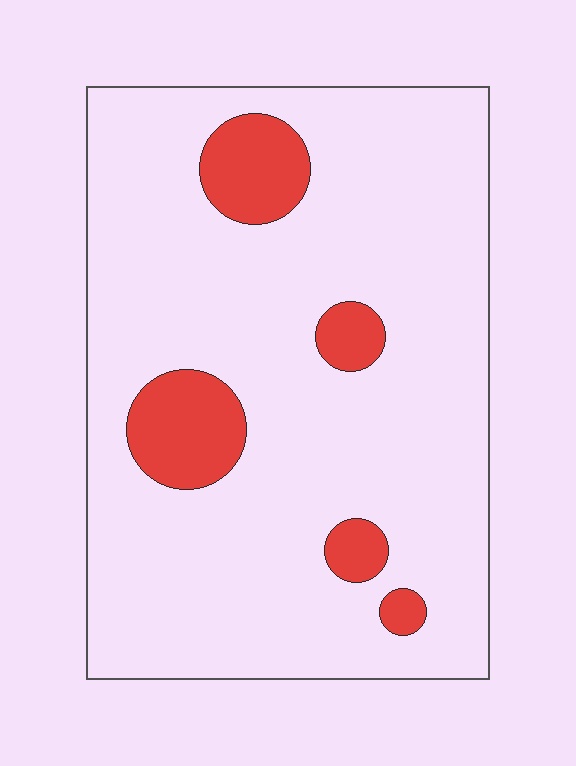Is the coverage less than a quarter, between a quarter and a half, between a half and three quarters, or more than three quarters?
Less than a quarter.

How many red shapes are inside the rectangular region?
5.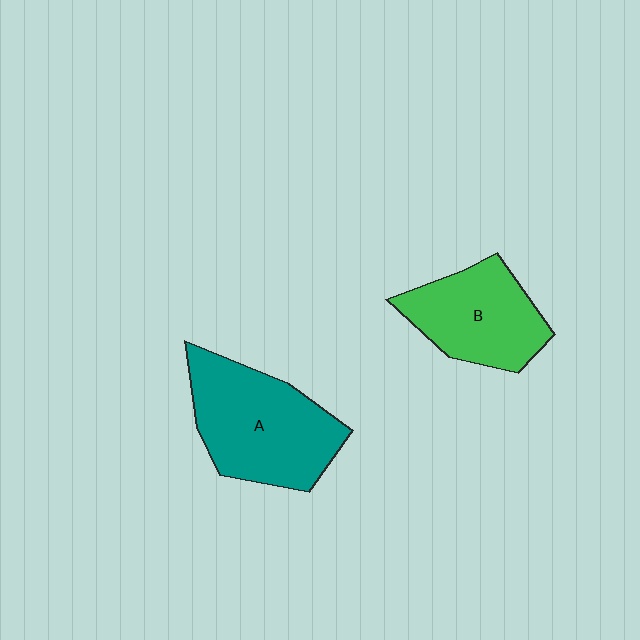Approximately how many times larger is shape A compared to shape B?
Approximately 1.3 times.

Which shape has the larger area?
Shape A (teal).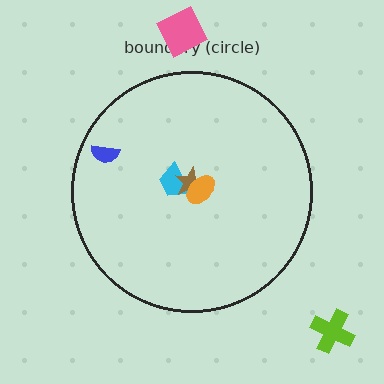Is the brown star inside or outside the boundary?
Inside.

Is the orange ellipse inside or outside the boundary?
Inside.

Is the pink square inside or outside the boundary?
Outside.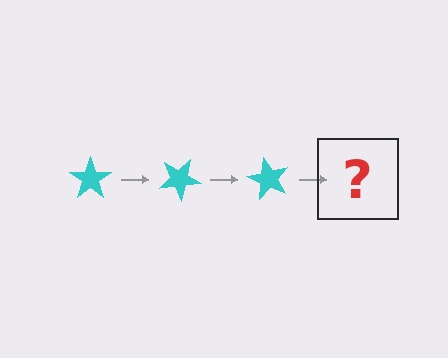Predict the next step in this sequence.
The next step is a cyan star rotated 90 degrees.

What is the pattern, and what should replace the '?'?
The pattern is that the star rotates 30 degrees each step. The '?' should be a cyan star rotated 90 degrees.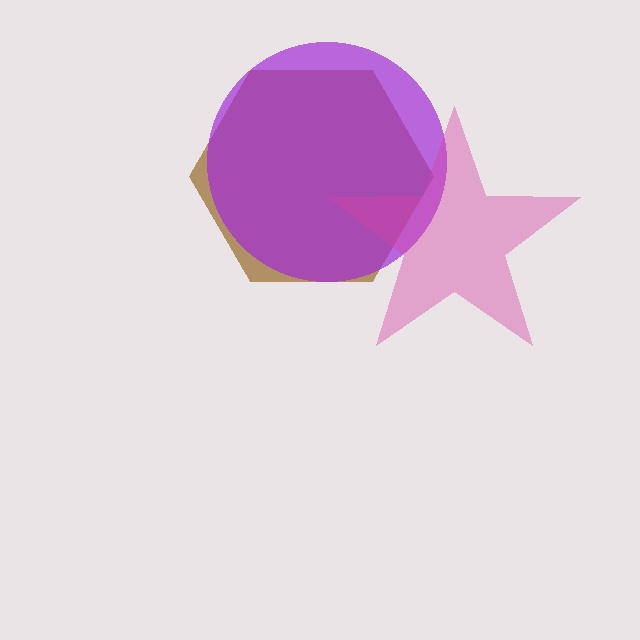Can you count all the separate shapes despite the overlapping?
Yes, there are 3 separate shapes.